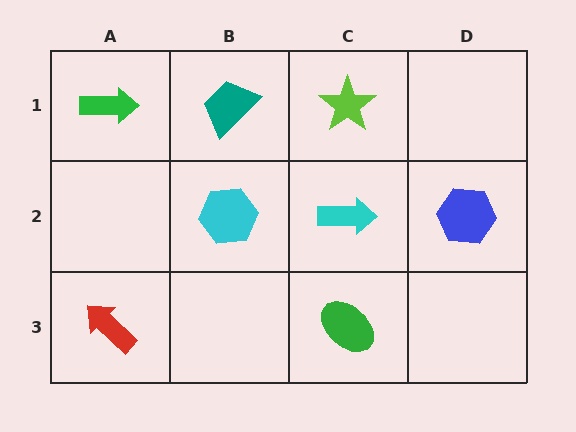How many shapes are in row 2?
3 shapes.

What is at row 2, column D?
A blue hexagon.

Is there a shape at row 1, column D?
No, that cell is empty.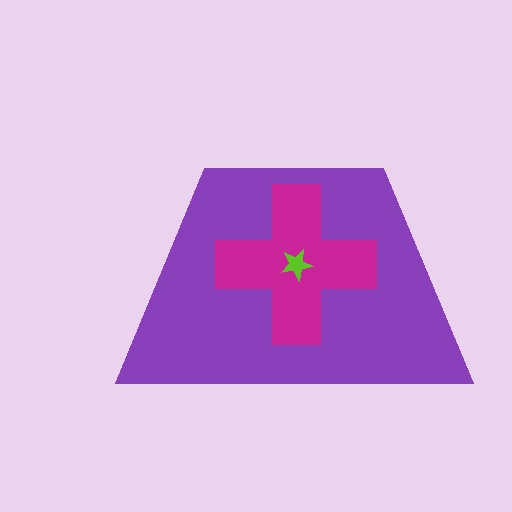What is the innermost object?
The lime star.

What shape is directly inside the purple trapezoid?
The magenta cross.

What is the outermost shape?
The purple trapezoid.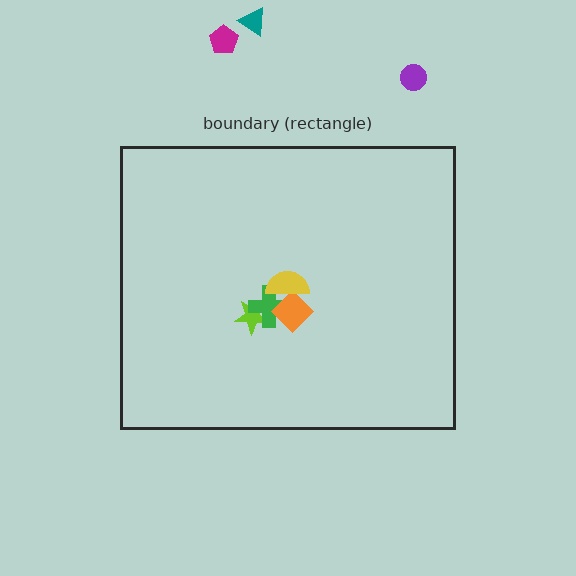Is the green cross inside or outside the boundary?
Inside.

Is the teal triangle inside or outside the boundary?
Outside.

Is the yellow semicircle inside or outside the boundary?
Inside.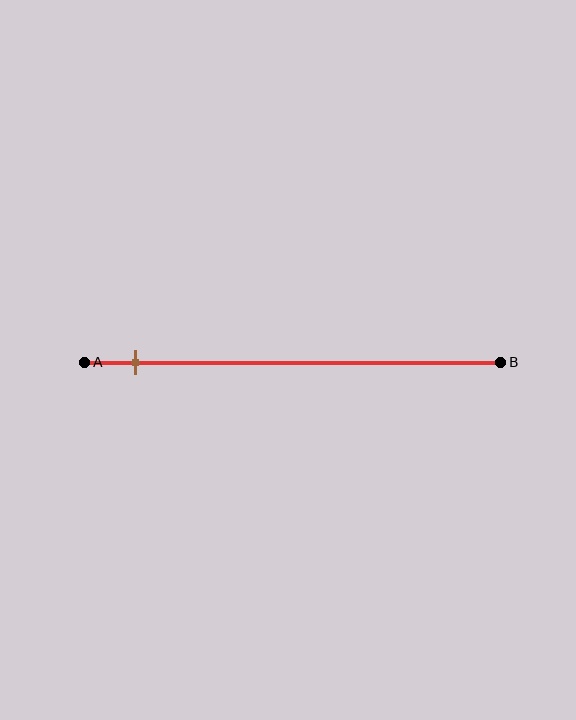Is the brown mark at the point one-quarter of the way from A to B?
No, the mark is at about 10% from A, not at the 25% one-quarter point.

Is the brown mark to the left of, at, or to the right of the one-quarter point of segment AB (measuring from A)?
The brown mark is to the left of the one-quarter point of segment AB.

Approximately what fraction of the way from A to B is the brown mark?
The brown mark is approximately 10% of the way from A to B.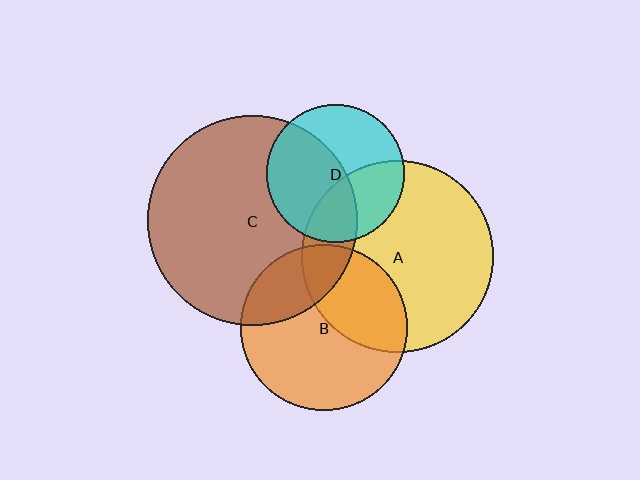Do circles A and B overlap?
Yes.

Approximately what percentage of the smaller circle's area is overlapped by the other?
Approximately 35%.